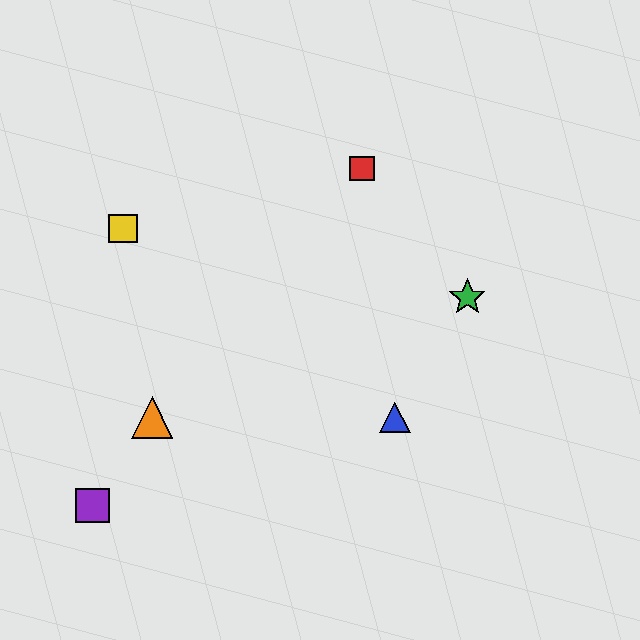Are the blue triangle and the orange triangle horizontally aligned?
Yes, both are at y≈418.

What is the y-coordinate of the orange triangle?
The orange triangle is at y≈418.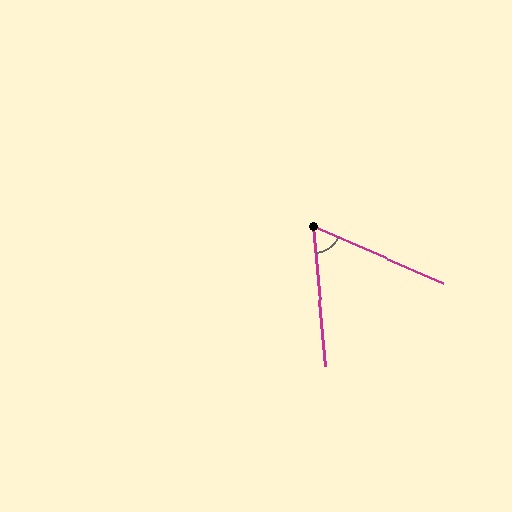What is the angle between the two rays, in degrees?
Approximately 61 degrees.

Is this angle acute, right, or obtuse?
It is acute.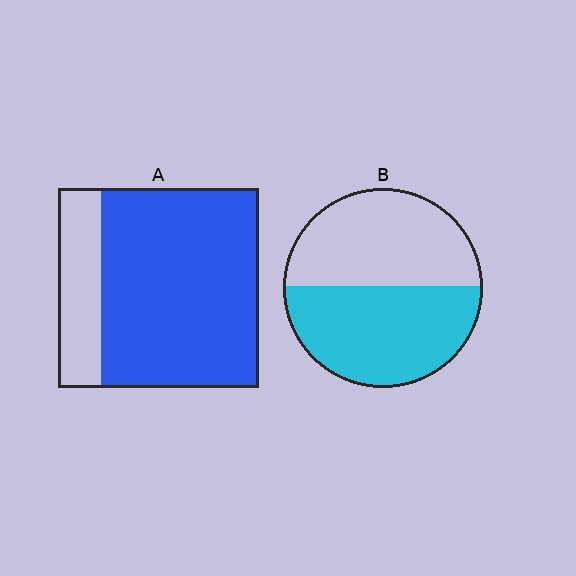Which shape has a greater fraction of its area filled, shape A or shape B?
Shape A.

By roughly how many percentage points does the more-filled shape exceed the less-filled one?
By roughly 25 percentage points (A over B).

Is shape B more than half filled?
Roughly half.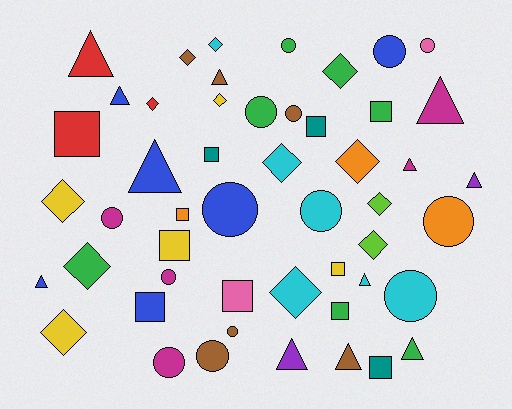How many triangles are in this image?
There are 12 triangles.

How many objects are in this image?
There are 50 objects.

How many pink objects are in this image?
There are 2 pink objects.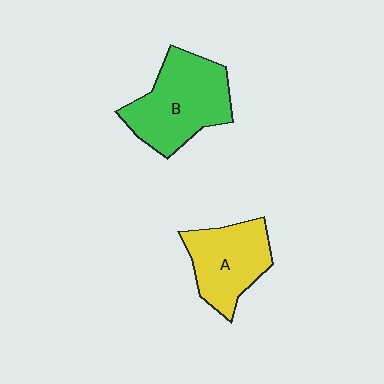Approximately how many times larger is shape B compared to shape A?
Approximately 1.3 times.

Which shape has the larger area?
Shape B (green).